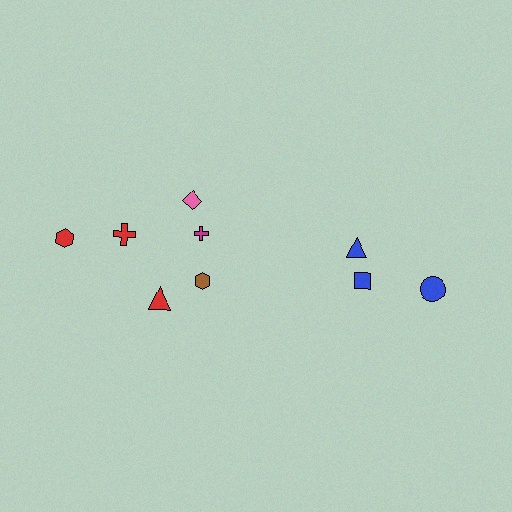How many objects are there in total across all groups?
There are 9 objects.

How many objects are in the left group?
There are 6 objects.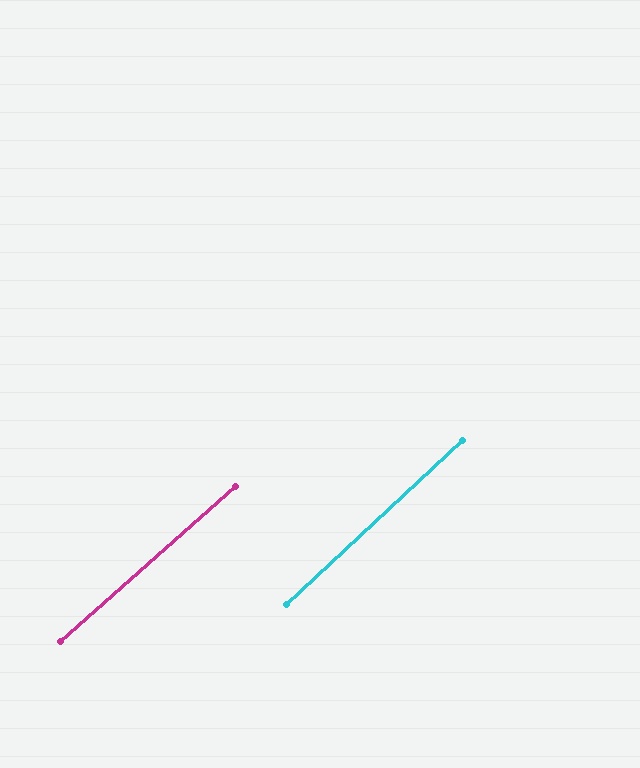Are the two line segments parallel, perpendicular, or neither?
Parallel — their directions differ by only 1.6°.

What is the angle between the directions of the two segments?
Approximately 2 degrees.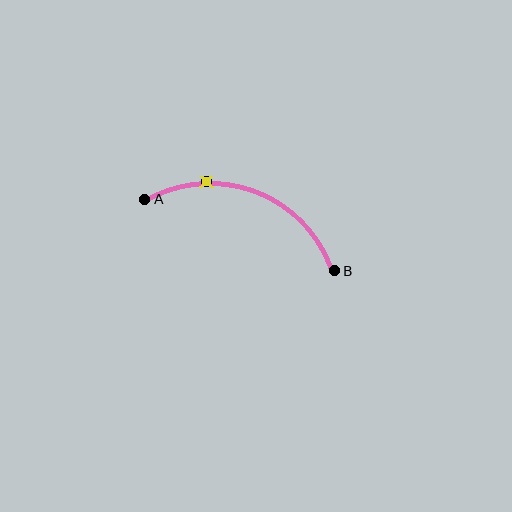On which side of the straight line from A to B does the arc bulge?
The arc bulges above the straight line connecting A and B.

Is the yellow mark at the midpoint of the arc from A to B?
No. The yellow mark lies on the arc but is closer to endpoint A. The arc midpoint would be at the point on the curve equidistant along the arc from both A and B.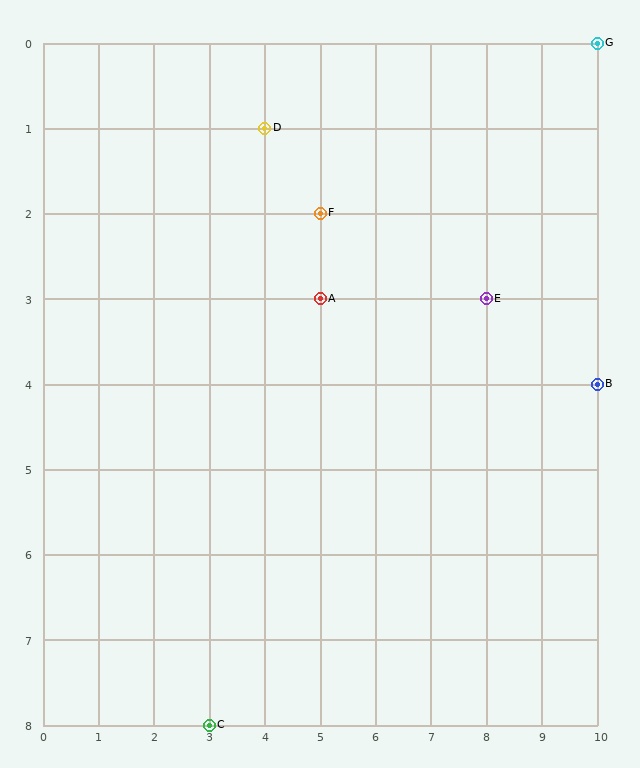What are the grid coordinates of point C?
Point C is at grid coordinates (3, 8).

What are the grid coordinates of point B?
Point B is at grid coordinates (10, 4).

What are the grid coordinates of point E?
Point E is at grid coordinates (8, 3).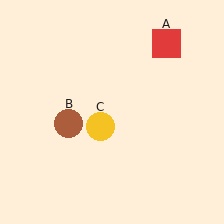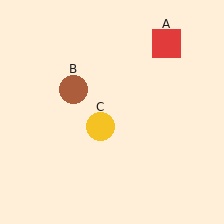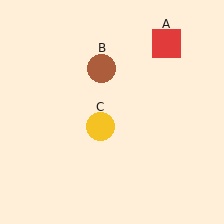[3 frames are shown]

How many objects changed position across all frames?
1 object changed position: brown circle (object B).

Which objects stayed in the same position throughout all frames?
Red square (object A) and yellow circle (object C) remained stationary.